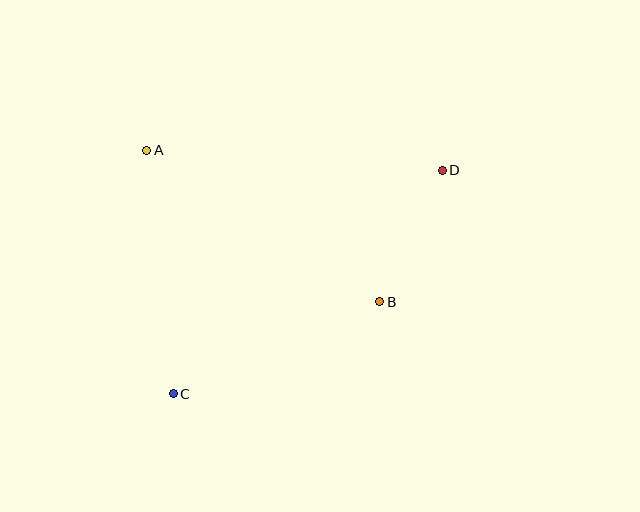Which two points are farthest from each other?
Points C and D are farthest from each other.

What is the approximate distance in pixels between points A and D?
The distance between A and D is approximately 296 pixels.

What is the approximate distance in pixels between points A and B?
The distance between A and B is approximately 278 pixels.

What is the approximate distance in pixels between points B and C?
The distance between B and C is approximately 226 pixels.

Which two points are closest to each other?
Points B and D are closest to each other.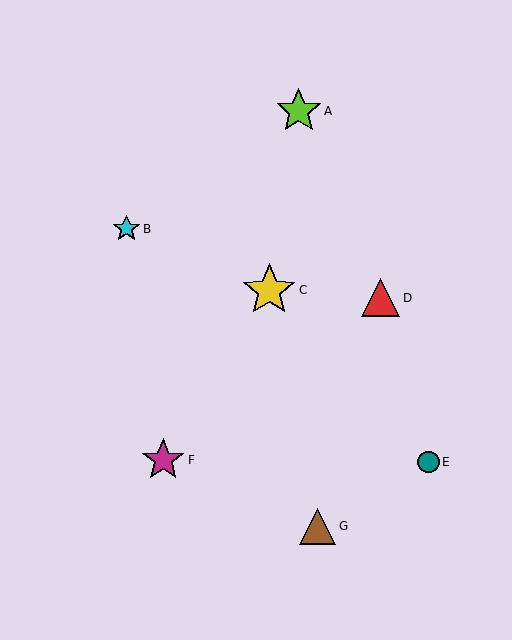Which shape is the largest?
The yellow star (labeled C) is the largest.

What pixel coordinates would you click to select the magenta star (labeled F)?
Click at (163, 460) to select the magenta star F.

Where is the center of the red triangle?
The center of the red triangle is at (381, 298).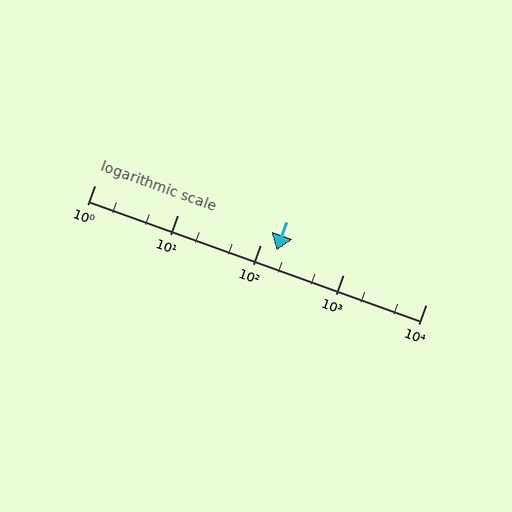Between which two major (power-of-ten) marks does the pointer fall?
The pointer is between 100 and 1000.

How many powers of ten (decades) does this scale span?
The scale spans 4 decades, from 1 to 10000.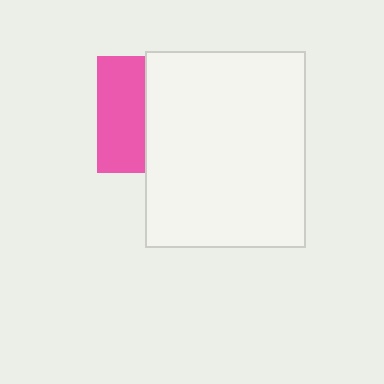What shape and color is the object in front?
The object in front is a white rectangle.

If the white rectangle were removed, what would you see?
You would see the complete pink square.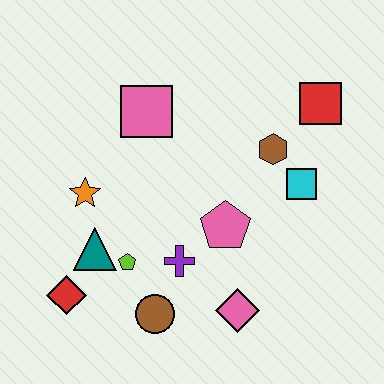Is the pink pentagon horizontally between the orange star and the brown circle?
No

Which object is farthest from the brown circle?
The red square is farthest from the brown circle.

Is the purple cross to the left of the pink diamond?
Yes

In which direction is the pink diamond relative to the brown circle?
The pink diamond is to the right of the brown circle.